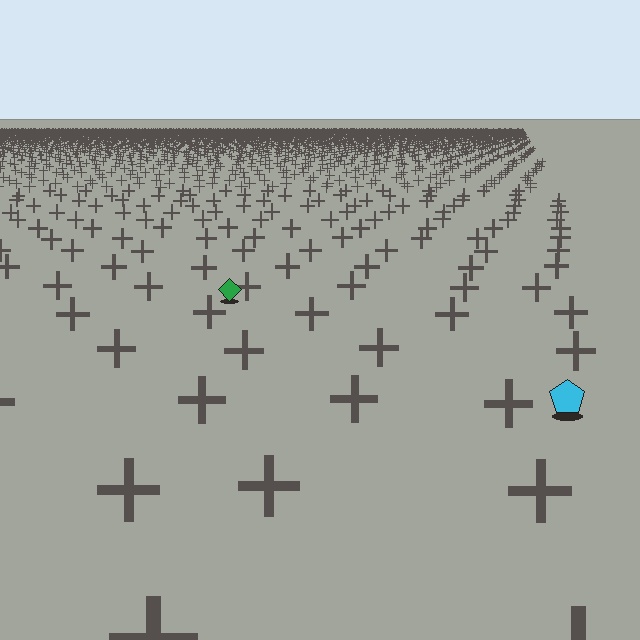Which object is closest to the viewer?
The cyan pentagon is closest. The texture marks near it are larger and more spread out.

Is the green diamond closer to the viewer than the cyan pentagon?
No. The cyan pentagon is closer — you can tell from the texture gradient: the ground texture is coarser near it.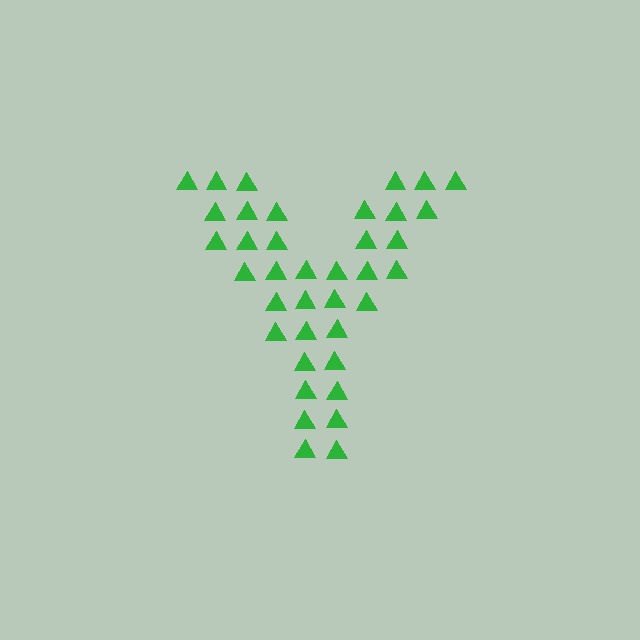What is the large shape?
The large shape is the letter Y.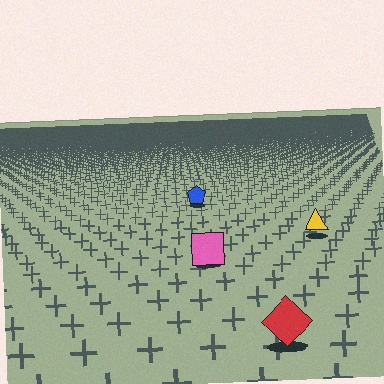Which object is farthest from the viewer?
The blue pentagon is farthest from the viewer. It appears smaller and the ground texture around it is denser.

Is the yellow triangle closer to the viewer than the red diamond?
No. The red diamond is closer — you can tell from the texture gradient: the ground texture is coarser near it.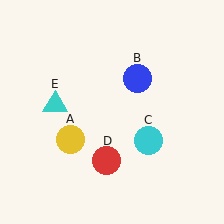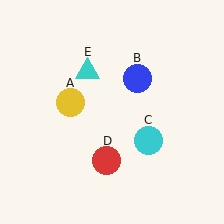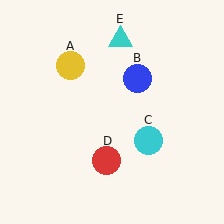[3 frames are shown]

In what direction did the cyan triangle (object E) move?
The cyan triangle (object E) moved up and to the right.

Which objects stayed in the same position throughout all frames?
Blue circle (object B) and cyan circle (object C) and red circle (object D) remained stationary.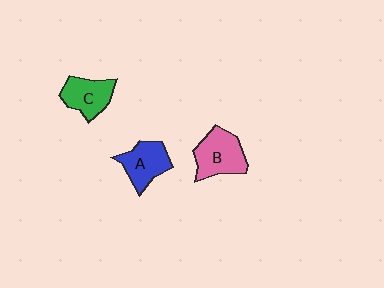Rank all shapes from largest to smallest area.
From largest to smallest: B (pink), A (blue), C (green).